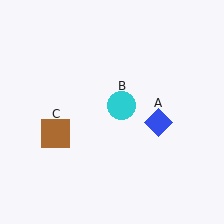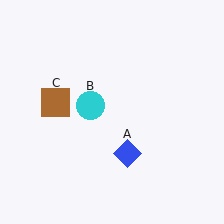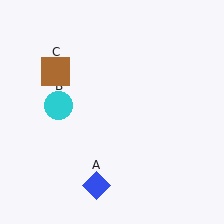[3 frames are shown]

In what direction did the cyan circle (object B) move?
The cyan circle (object B) moved left.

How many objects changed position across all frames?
3 objects changed position: blue diamond (object A), cyan circle (object B), brown square (object C).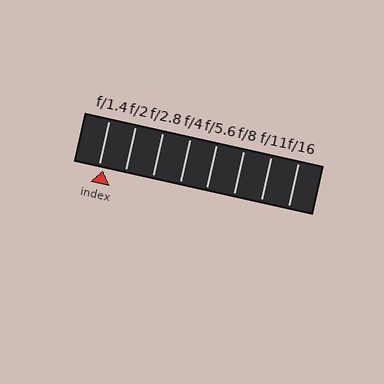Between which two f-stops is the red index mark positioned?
The index mark is between f/1.4 and f/2.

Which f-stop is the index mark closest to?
The index mark is closest to f/1.4.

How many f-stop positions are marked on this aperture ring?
There are 8 f-stop positions marked.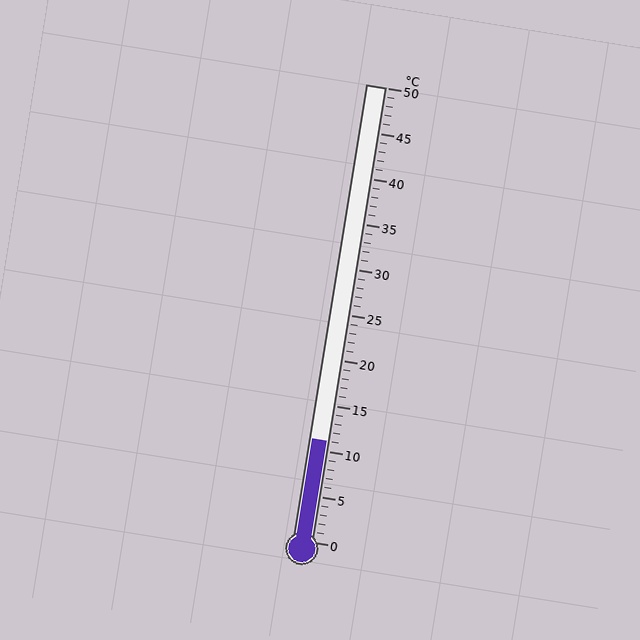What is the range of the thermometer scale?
The thermometer scale ranges from 0°C to 50°C.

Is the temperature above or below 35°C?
The temperature is below 35°C.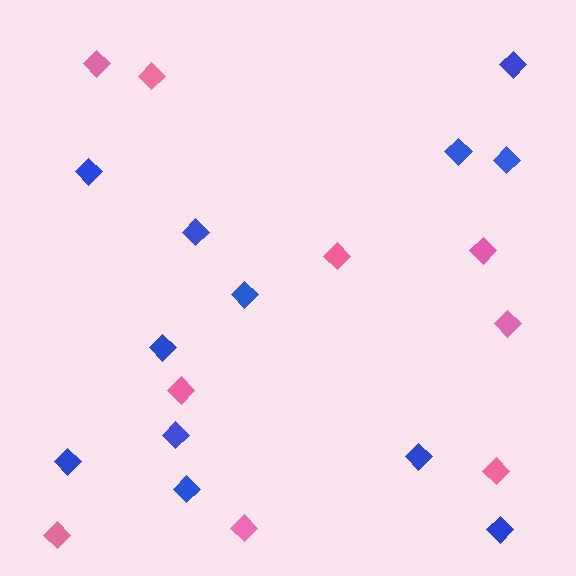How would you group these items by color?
There are 2 groups: one group of pink diamonds (9) and one group of blue diamonds (12).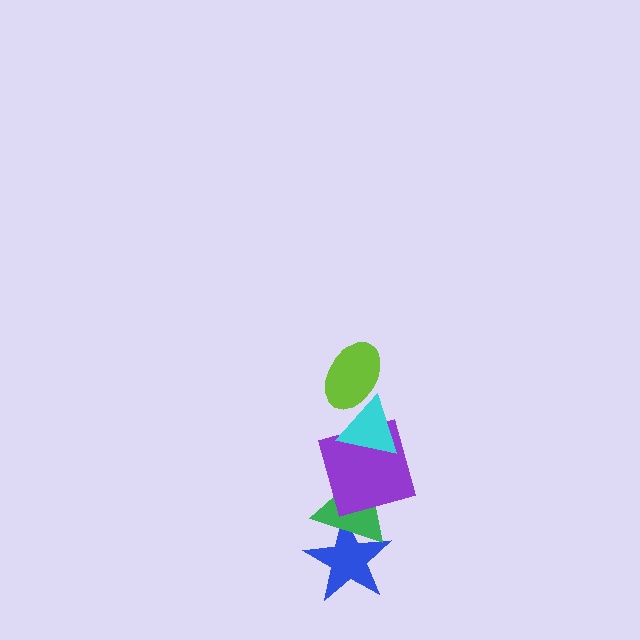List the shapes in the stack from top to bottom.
From top to bottom: the lime ellipse, the cyan triangle, the purple square, the green triangle, the blue star.